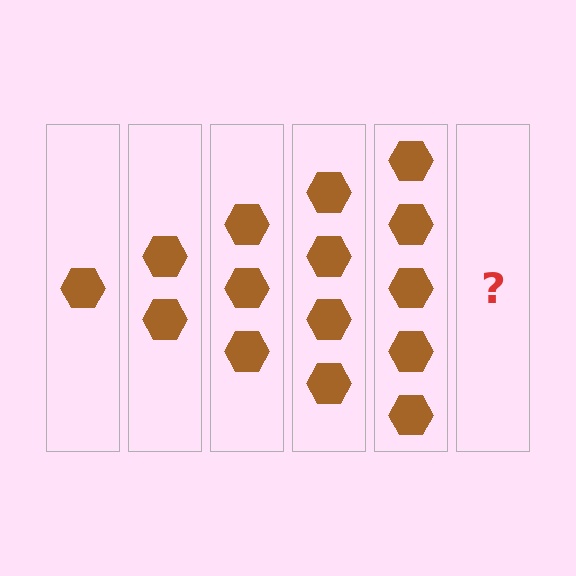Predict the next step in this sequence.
The next step is 6 hexagons.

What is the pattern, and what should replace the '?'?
The pattern is that each step adds one more hexagon. The '?' should be 6 hexagons.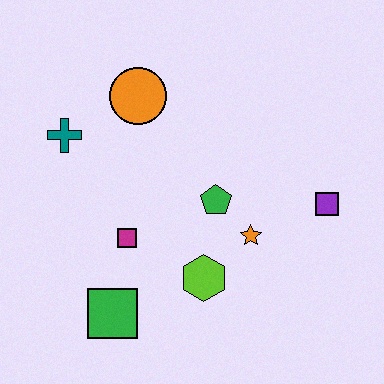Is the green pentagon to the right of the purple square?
No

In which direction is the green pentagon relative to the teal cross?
The green pentagon is to the right of the teal cross.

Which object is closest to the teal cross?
The orange circle is closest to the teal cross.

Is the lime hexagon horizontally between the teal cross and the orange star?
Yes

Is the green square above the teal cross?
No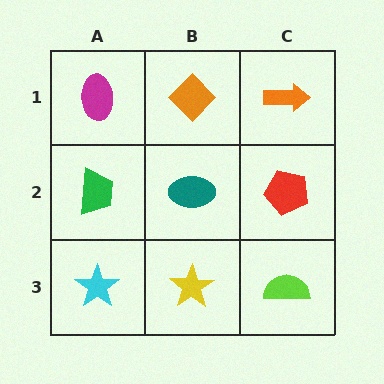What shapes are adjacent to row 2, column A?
A magenta ellipse (row 1, column A), a cyan star (row 3, column A), a teal ellipse (row 2, column B).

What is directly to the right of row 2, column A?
A teal ellipse.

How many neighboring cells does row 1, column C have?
2.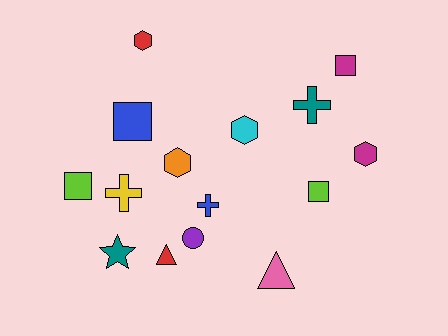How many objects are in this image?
There are 15 objects.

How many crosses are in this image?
There are 3 crosses.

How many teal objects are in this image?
There are 2 teal objects.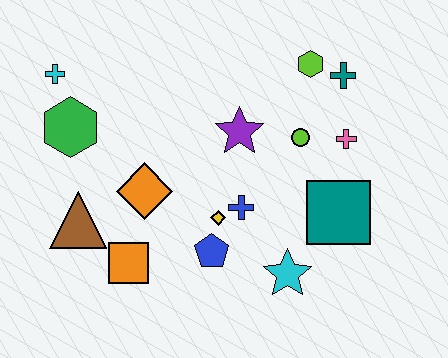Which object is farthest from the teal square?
The cyan cross is farthest from the teal square.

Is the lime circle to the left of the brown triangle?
No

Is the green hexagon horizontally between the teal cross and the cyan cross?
Yes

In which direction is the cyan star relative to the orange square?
The cyan star is to the right of the orange square.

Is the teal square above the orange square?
Yes